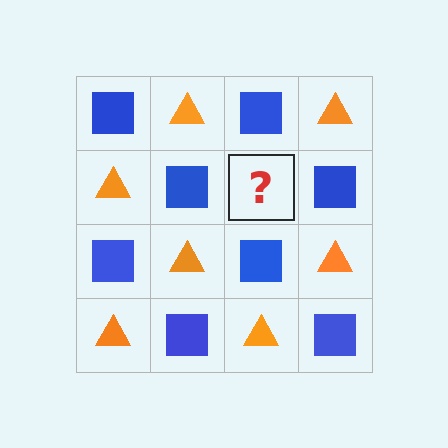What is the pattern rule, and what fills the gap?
The rule is that it alternates blue square and orange triangle in a checkerboard pattern. The gap should be filled with an orange triangle.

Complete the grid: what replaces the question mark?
The question mark should be replaced with an orange triangle.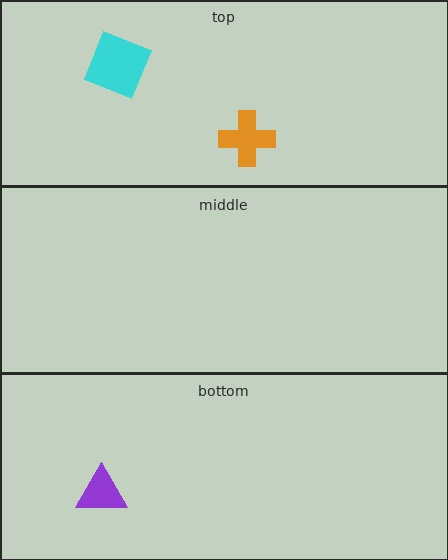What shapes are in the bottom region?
The purple triangle.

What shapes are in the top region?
The orange cross, the cyan square.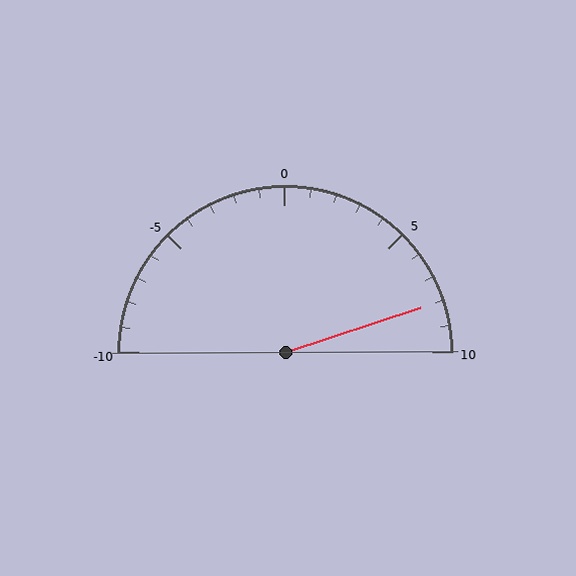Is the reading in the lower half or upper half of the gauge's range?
The reading is in the upper half of the range (-10 to 10).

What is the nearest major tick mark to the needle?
The nearest major tick mark is 10.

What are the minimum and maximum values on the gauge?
The gauge ranges from -10 to 10.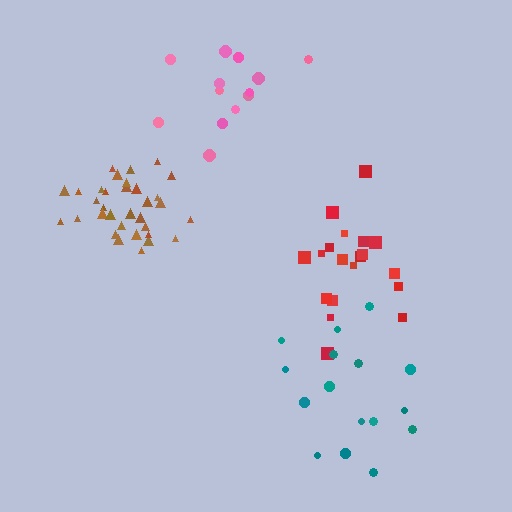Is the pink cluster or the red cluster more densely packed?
Pink.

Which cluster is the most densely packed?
Brown.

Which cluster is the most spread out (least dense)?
Teal.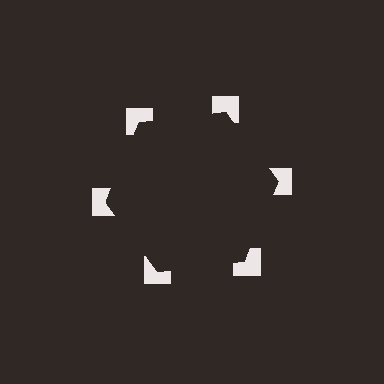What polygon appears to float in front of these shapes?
An illusory hexagon — its edges are inferred from the aligned wedge cuts in the notched squares, not physically drawn.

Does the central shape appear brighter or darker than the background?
It typically appears slightly darker than the background, even though no actual brightness change is drawn.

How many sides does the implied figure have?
6 sides.